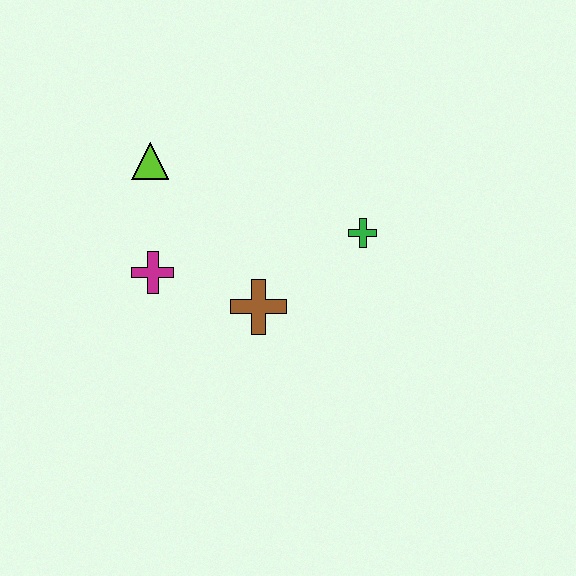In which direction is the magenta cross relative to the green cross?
The magenta cross is to the left of the green cross.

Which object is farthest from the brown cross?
The lime triangle is farthest from the brown cross.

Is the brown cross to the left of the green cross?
Yes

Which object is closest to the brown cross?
The magenta cross is closest to the brown cross.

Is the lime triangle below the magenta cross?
No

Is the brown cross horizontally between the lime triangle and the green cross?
Yes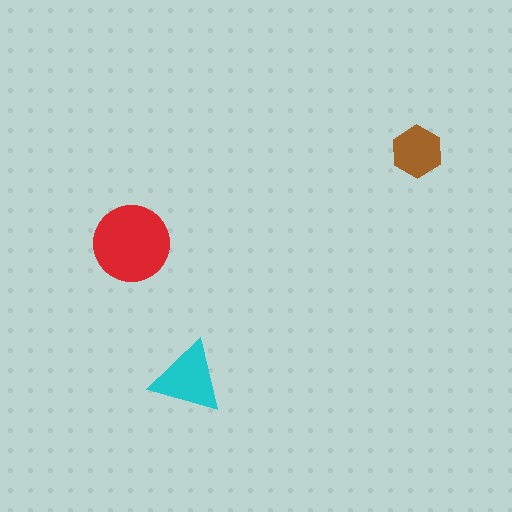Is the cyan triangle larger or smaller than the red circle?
Smaller.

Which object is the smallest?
The brown hexagon.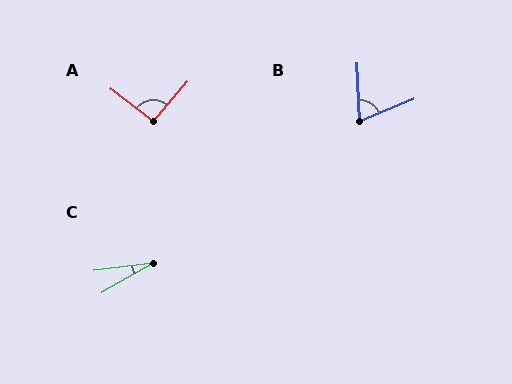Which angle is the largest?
A, at approximately 94 degrees.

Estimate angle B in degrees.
Approximately 70 degrees.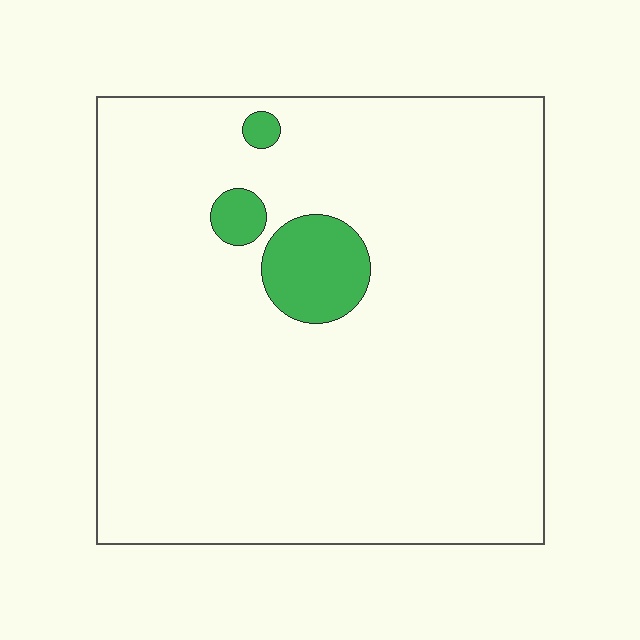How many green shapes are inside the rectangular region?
3.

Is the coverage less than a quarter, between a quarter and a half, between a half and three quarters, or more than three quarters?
Less than a quarter.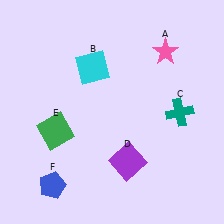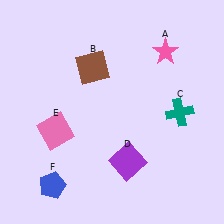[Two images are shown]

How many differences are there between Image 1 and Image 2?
There are 2 differences between the two images.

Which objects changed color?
B changed from cyan to brown. E changed from green to pink.